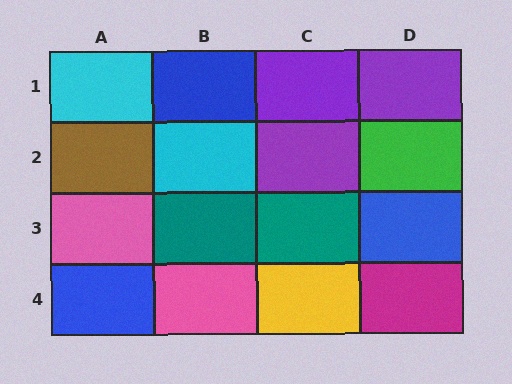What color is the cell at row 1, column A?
Cyan.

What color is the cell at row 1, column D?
Purple.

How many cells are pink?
2 cells are pink.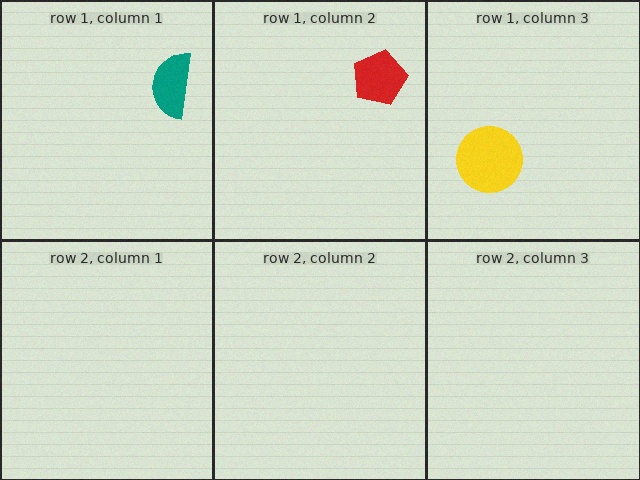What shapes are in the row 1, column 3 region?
The yellow circle.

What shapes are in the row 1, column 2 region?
The red pentagon.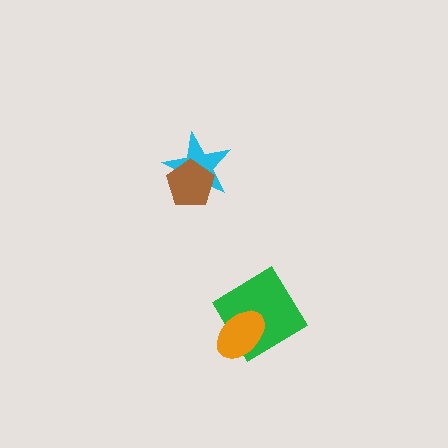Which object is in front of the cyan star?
The brown pentagon is in front of the cyan star.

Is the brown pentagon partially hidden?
No, no other shape covers it.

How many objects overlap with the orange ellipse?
1 object overlaps with the orange ellipse.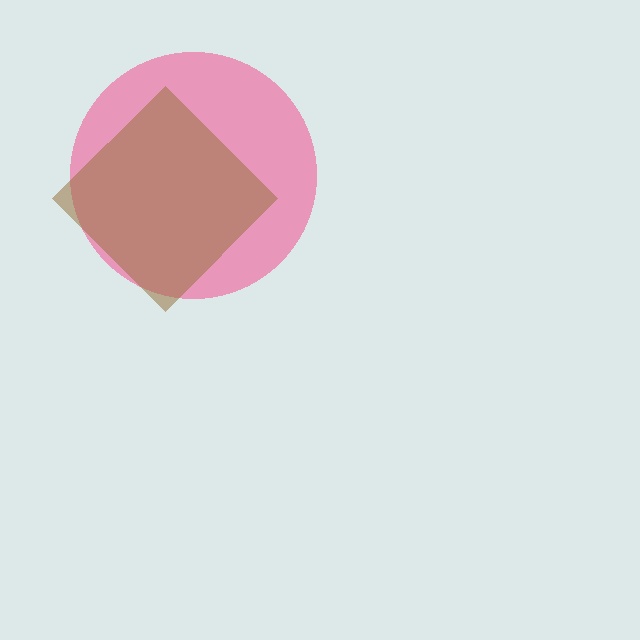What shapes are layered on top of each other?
The layered shapes are: a pink circle, a brown diamond.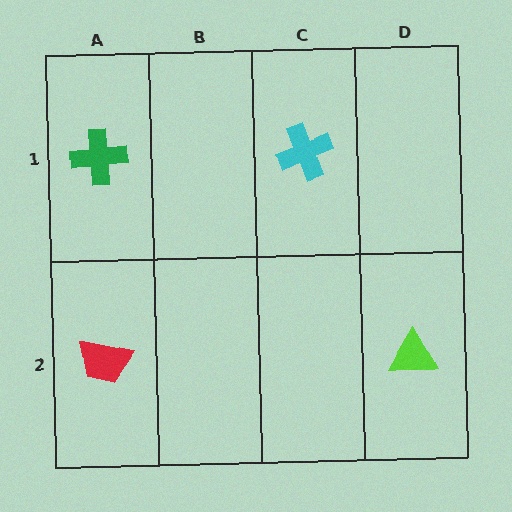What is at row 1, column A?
A green cross.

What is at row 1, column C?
A cyan cross.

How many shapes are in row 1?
2 shapes.